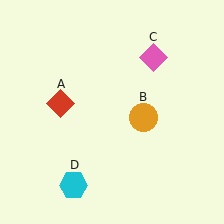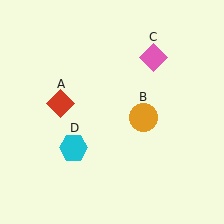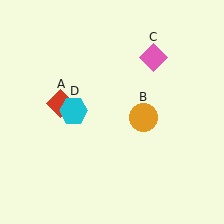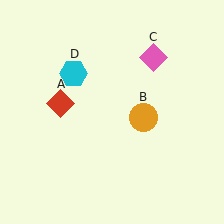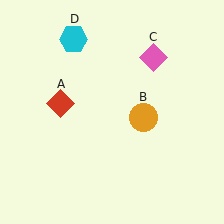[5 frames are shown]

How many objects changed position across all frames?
1 object changed position: cyan hexagon (object D).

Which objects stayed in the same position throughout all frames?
Red diamond (object A) and orange circle (object B) and pink diamond (object C) remained stationary.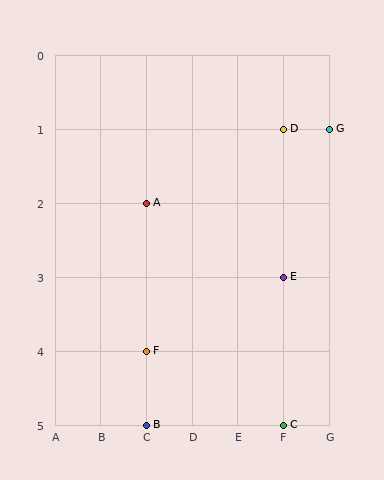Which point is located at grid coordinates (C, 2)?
Point A is at (C, 2).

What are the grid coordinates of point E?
Point E is at grid coordinates (F, 3).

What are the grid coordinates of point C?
Point C is at grid coordinates (F, 5).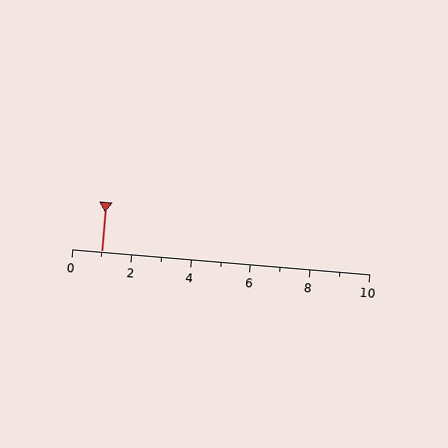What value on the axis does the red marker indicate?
The marker indicates approximately 1.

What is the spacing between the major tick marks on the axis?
The major ticks are spaced 2 apart.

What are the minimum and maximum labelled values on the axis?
The axis runs from 0 to 10.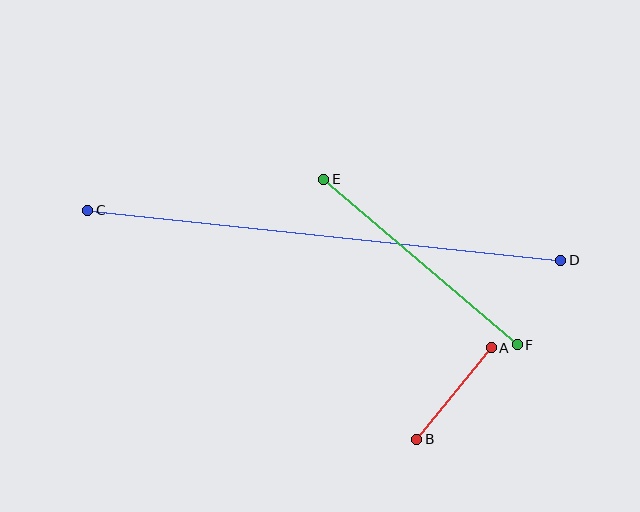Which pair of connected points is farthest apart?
Points C and D are farthest apart.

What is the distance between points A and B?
The distance is approximately 118 pixels.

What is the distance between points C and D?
The distance is approximately 476 pixels.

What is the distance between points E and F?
The distance is approximately 255 pixels.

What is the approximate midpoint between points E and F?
The midpoint is at approximately (420, 262) pixels.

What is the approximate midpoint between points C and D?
The midpoint is at approximately (324, 235) pixels.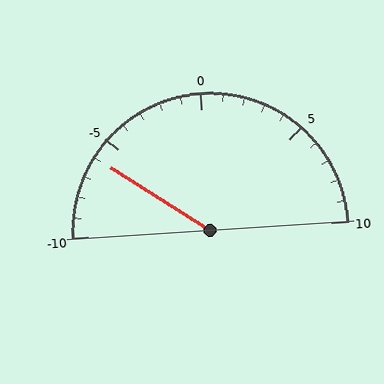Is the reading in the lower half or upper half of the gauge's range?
The reading is in the lower half of the range (-10 to 10).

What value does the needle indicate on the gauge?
The needle indicates approximately -6.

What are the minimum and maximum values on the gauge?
The gauge ranges from -10 to 10.